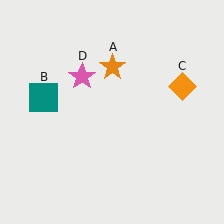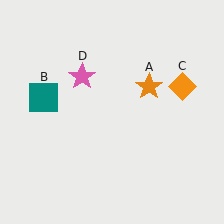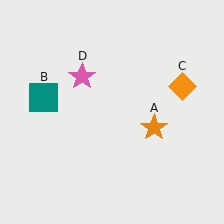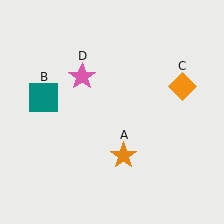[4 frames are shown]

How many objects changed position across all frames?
1 object changed position: orange star (object A).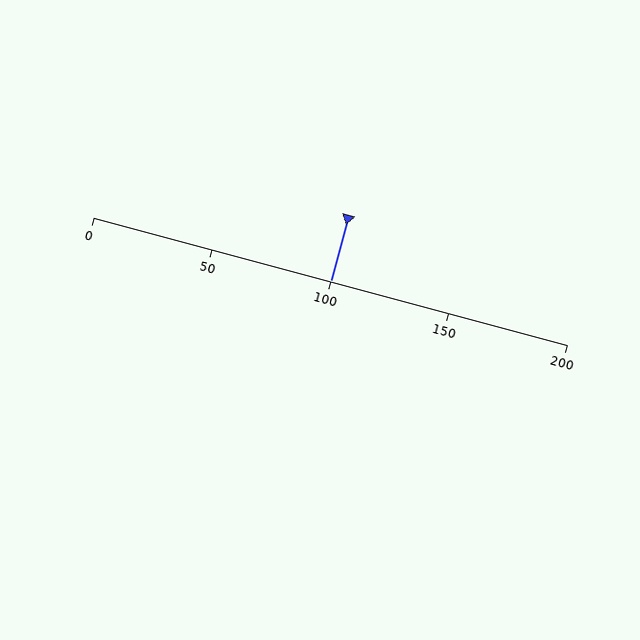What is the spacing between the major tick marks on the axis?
The major ticks are spaced 50 apart.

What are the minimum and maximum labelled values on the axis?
The axis runs from 0 to 200.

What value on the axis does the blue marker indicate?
The marker indicates approximately 100.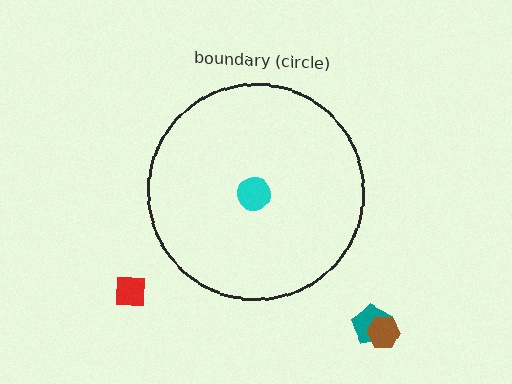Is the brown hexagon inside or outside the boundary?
Outside.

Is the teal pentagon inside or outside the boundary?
Outside.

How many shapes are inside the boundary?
1 inside, 3 outside.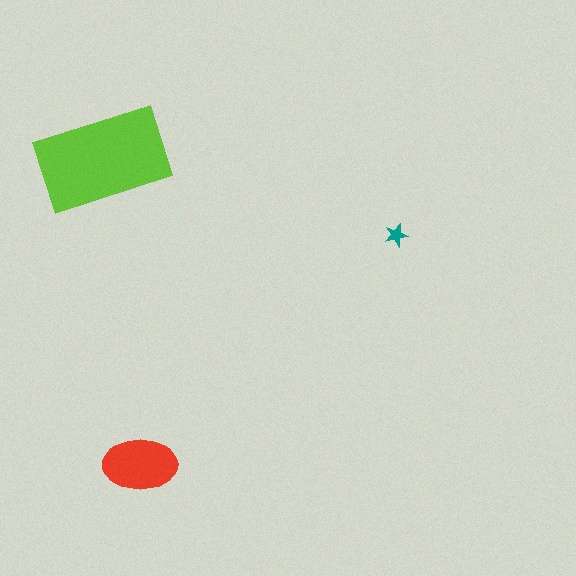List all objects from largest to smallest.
The lime rectangle, the red ellipse, the teal star.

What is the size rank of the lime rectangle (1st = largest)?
1st.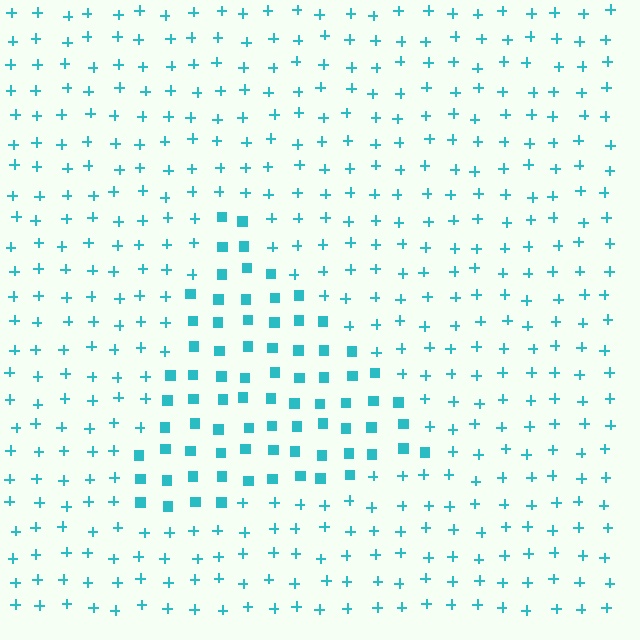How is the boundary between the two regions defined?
The boundary is defined by a change in element shape: squares inside vs. plus signs outside. All elements share the same color and spacing.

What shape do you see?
I see a triangle.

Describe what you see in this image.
The image is filled with small cyan elements arranged in a uniform grid. A triangle-shaped region contains squares, while the surrounding area contains plus signs. The boundary is defined purely by the change in element shape.